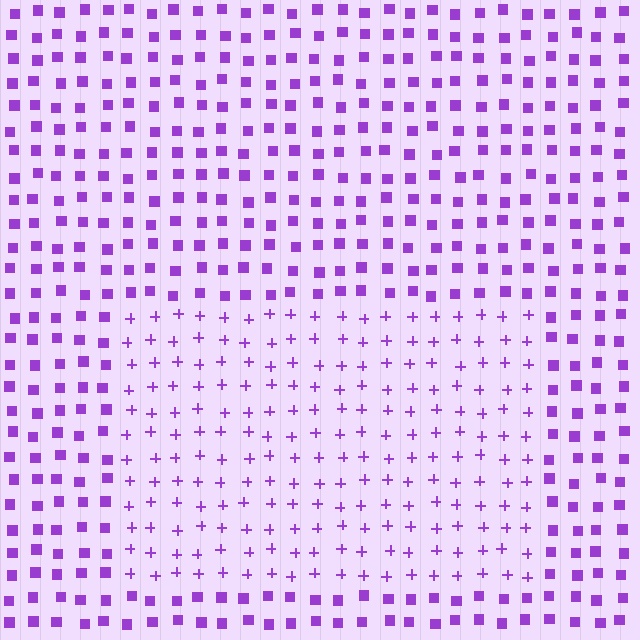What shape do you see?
I see a rectangle.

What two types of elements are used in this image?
The image uses plus signs inside the rectangle region and squares outside it.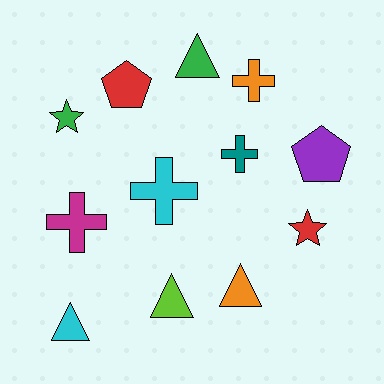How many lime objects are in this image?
There is 1 lime object.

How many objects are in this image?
There are 12 objects.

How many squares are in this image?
There are no squares.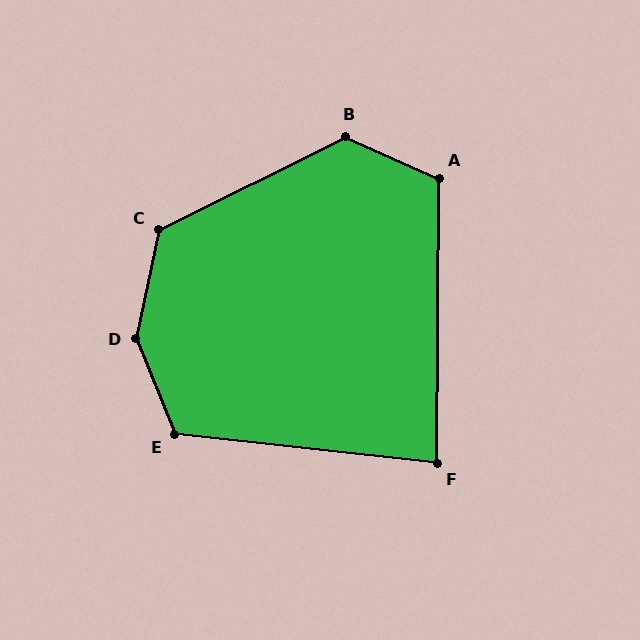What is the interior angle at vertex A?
Approximately 114 degrees (obtuse).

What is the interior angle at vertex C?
Approximately 128 degrees (obtuse).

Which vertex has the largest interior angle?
D, at approximately 146 degrees.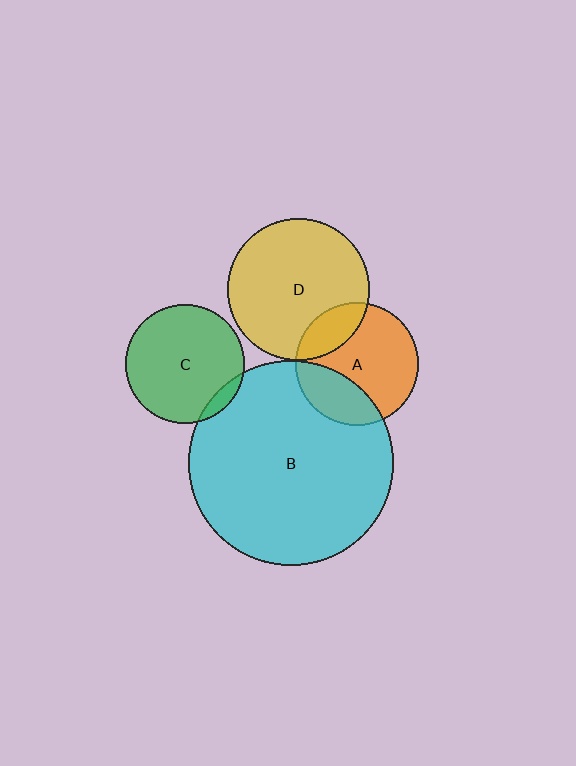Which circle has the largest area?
Circle B (cyan).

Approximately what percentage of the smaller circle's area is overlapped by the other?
Approximately 5%.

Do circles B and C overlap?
Yes.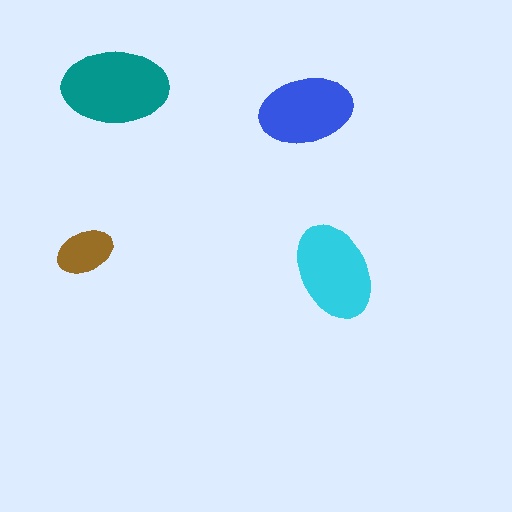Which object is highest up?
The teal ellipse is topmost.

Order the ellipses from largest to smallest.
the teal one, the cyan one, the blue one, the brown one.